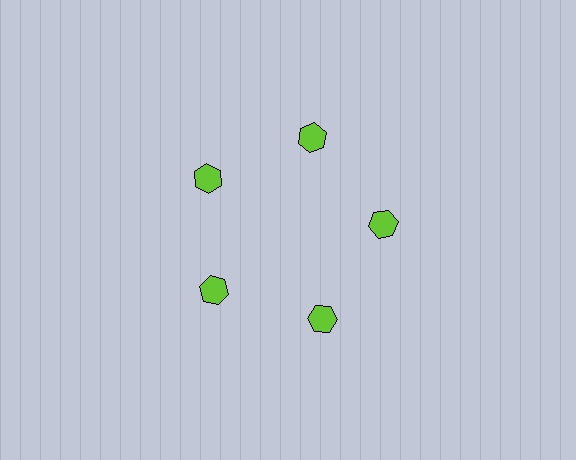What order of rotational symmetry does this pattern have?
This pattern has 5-fold rotational symmetry.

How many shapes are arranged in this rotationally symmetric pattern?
There are 5 shapes, arranged in 5 groups of 1.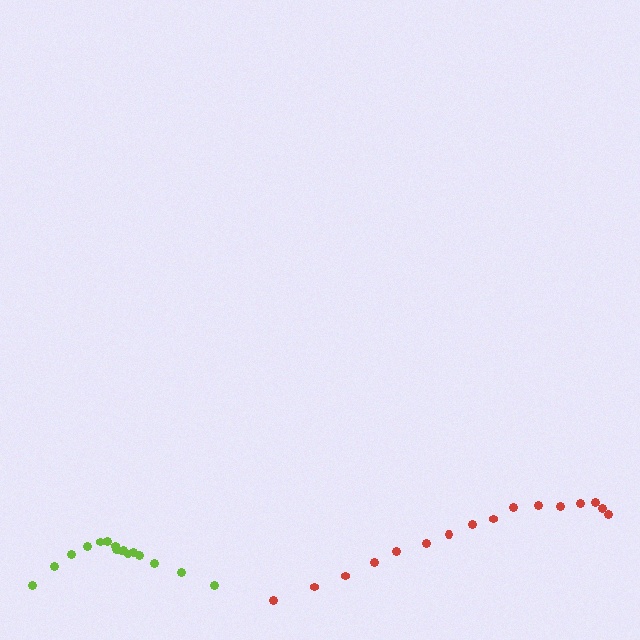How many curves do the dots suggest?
There are 2 distinct paths.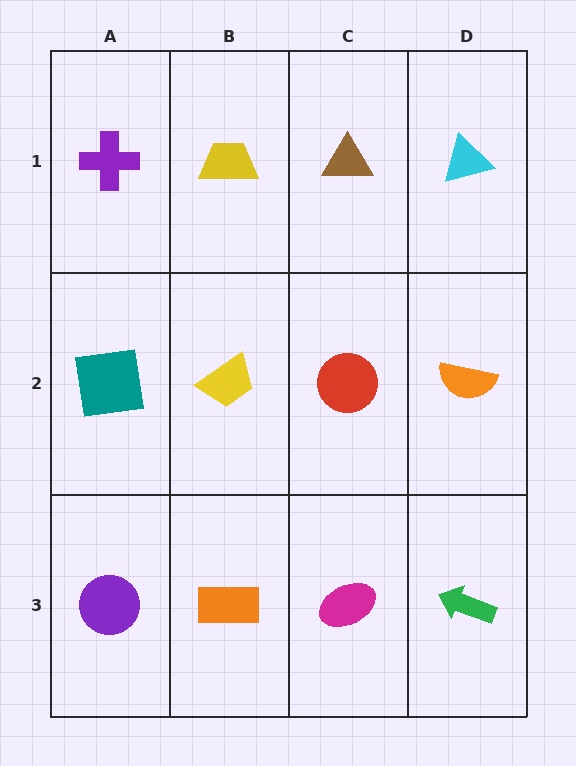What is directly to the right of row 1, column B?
A brown triangle.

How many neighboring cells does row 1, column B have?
3.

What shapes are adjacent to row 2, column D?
A cyan triangle (row 1, column D), a green arrow (row 3, column D), a red circle (row 2, column C).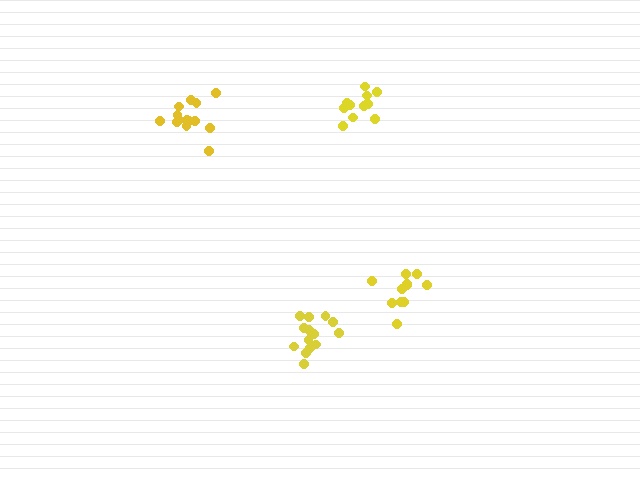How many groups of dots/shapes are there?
There are 4 groups.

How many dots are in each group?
Group 1: 14 dots, Group 2: 11 dots, Group 3: 14 dots, Group 4: 12 dots (51 total).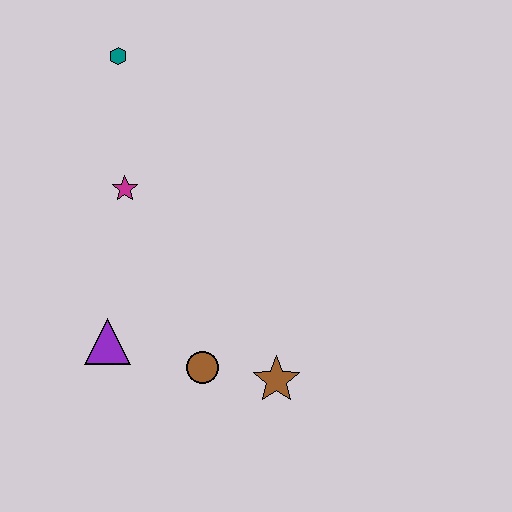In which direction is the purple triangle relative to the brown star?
The purple triangle is to the left of the brown star.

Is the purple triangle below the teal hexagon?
Yes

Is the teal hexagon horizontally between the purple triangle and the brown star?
Yes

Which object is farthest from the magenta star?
The brown star is farthest from the magenta star.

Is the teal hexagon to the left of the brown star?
Yes